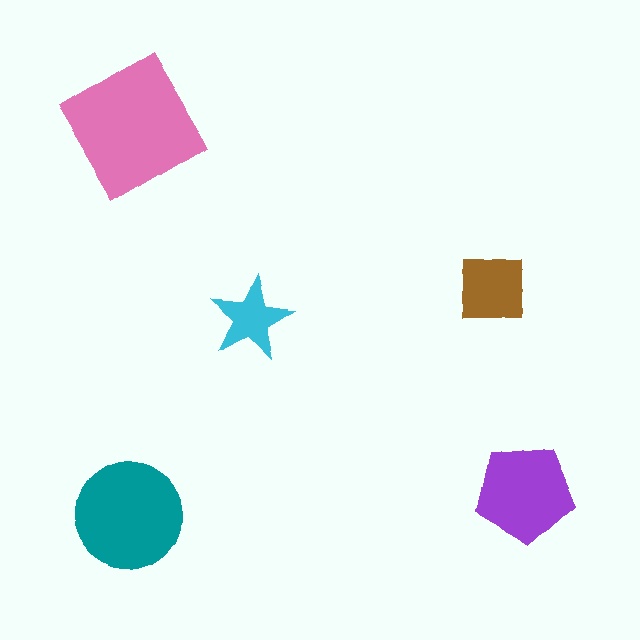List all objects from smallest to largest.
The cyan star, the brown square, the purple pentagon, the teal circle, the pink diamond.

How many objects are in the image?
There are 5 objects in the image.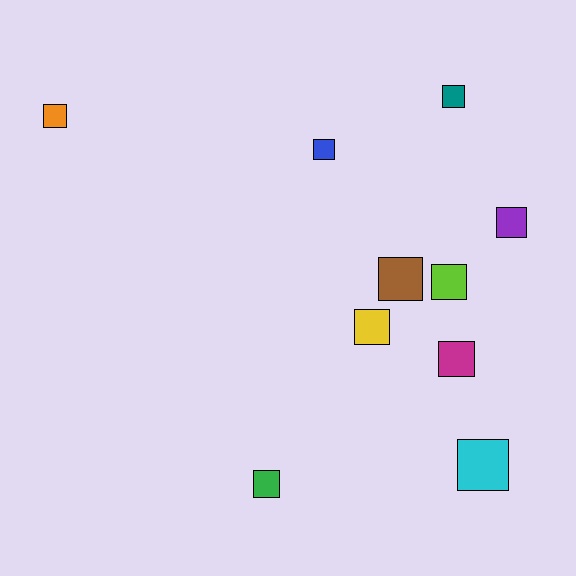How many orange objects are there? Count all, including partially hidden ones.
There is 1 orange object.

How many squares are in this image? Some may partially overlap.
There are 10 squares.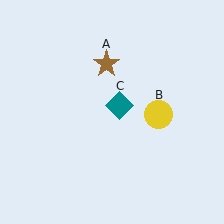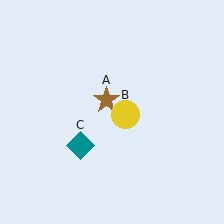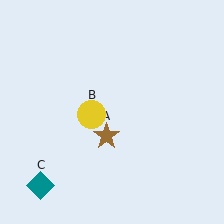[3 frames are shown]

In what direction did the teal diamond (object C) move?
The teal diamond (object C) moved down and to the left.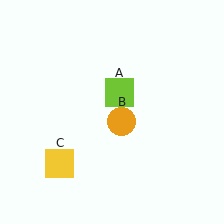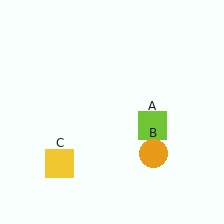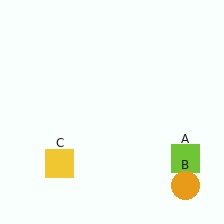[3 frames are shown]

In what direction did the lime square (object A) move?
The lime square (object A) moved down and to the right.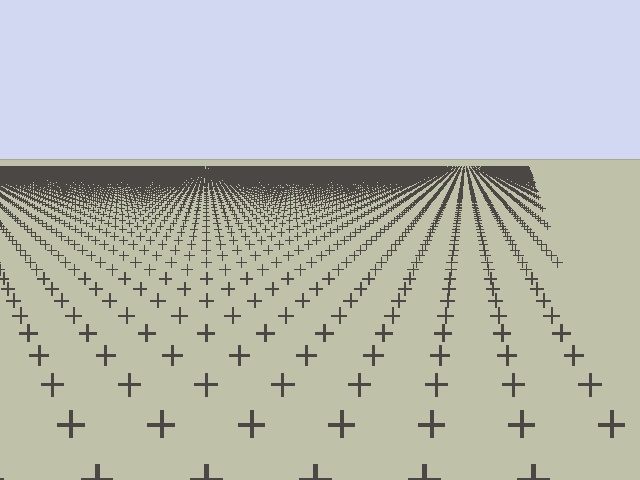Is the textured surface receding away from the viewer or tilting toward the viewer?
The surface is receding away from the viewer. Texture elements get smaller and denser toward the top.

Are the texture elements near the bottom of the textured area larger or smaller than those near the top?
Larger. Near the bottom, elements are closer to the viewer and appear at a bigger on-screen size.